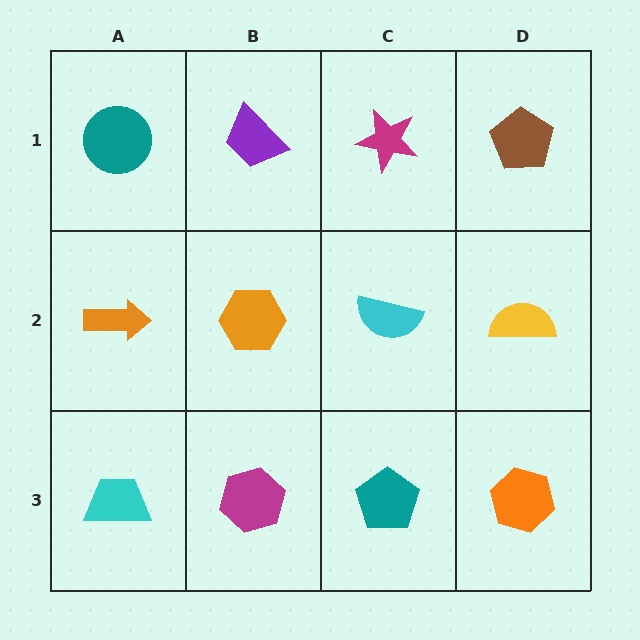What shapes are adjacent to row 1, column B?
An orange hexagon (row 2, column B), a teal circle (row 1, column A), a magenta star (row 1, column C).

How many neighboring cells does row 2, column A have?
3.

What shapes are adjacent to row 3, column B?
An orange hexagon (row 2, column B), a cyan trapezoid (row 3, column A), a teal pentagon (row 3, column C).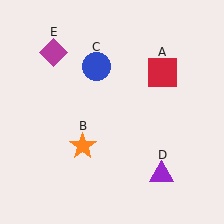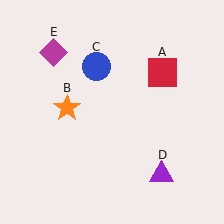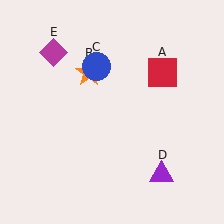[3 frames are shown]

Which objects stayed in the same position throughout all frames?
Red square (object A) and blue circle (object C) and purple triangle (object D) and magenta diamond (object E) remained stationary.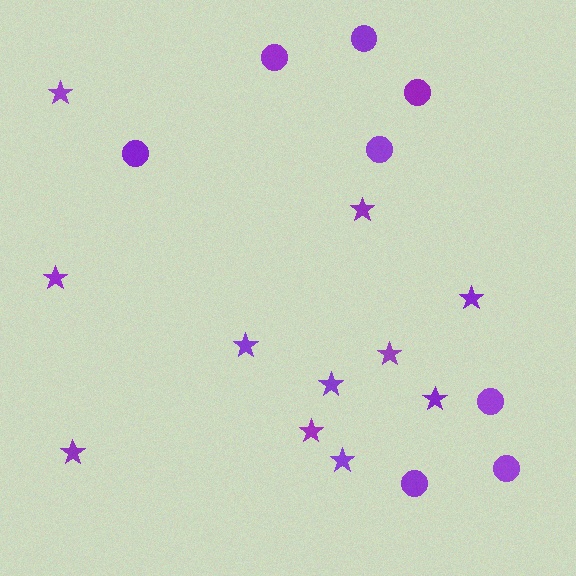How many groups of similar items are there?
There are 2 groups: one group of circles (8) and one group of stars (11).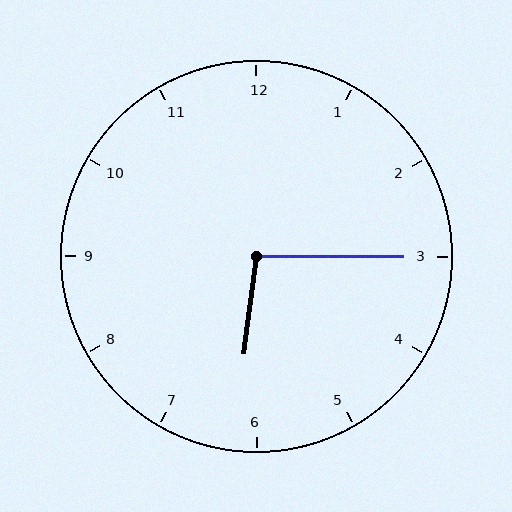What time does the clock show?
6:15.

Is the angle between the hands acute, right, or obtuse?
It is obtuse.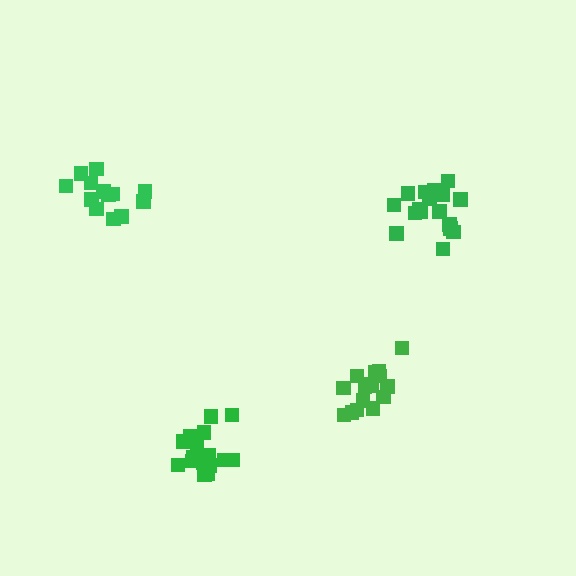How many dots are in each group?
Group 1: 16 dots, Group 2: 17 dots, Group 3: 16 dots, Group 4: 13 dots (62 total).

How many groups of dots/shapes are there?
There are 4 groups.